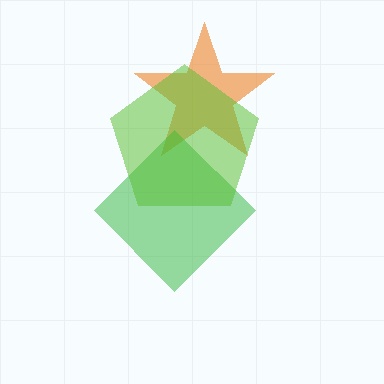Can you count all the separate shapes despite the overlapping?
Yes, there are 3 separate shapes.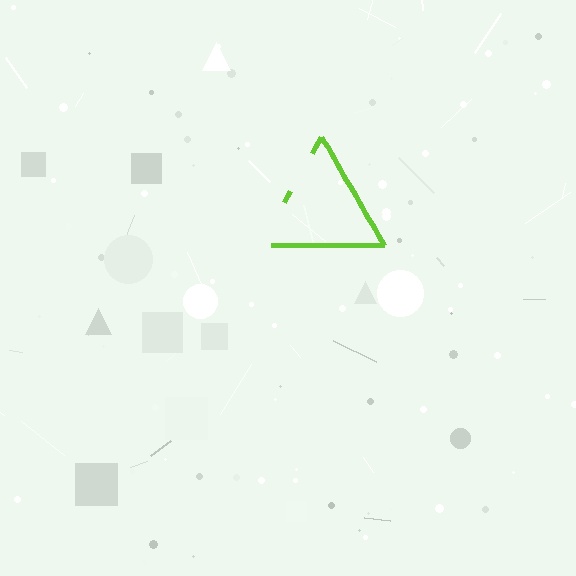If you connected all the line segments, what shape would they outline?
They would outline a triangle.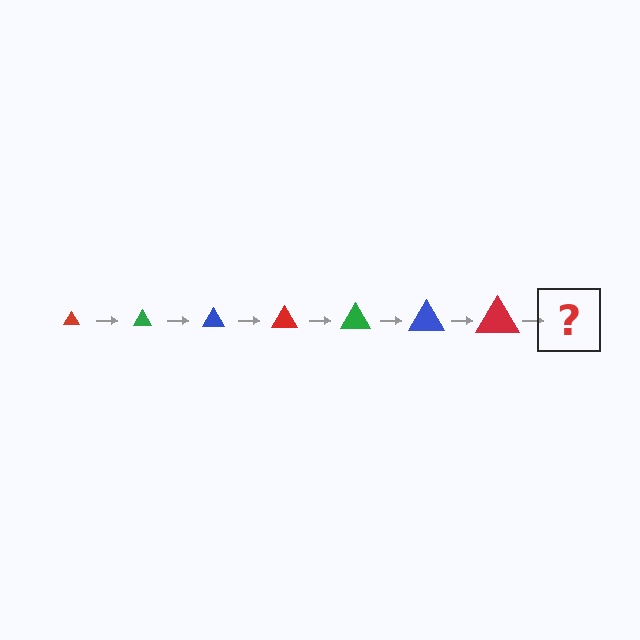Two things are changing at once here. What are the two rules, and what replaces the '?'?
The two rules are that the triangle grows larger each step and the color cycles through red, green, and blue. The '?' should be a green triangle, larger than the previous one.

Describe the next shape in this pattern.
It should be a green triangle, larger than the previous one.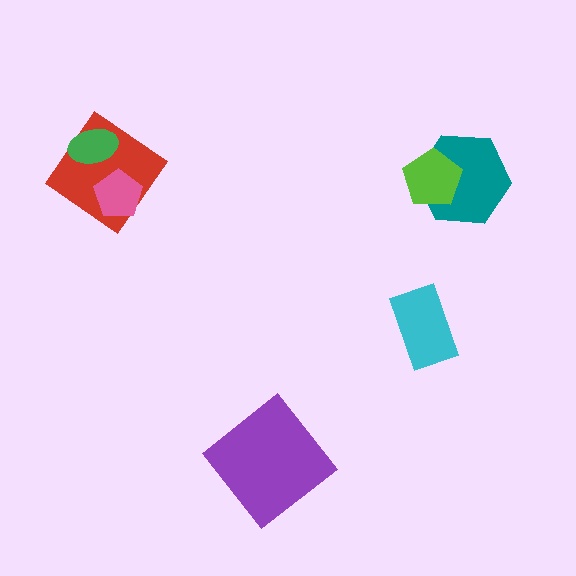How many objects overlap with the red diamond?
2 objects overlap with the red diamond.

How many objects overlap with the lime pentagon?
1 object overlaps with the lime pentagon.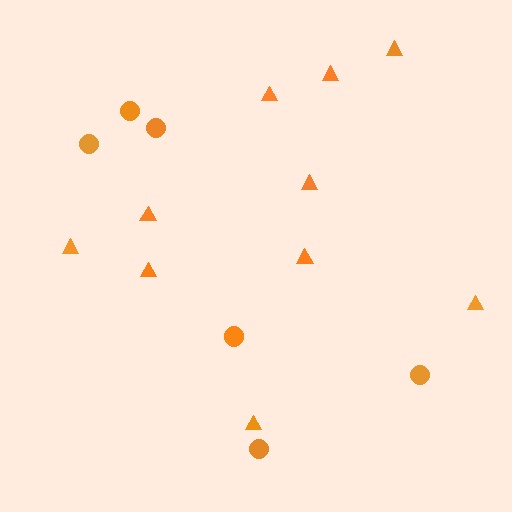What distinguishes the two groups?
There are 2 groups: one group of circles (6) and one group of triangles (10).